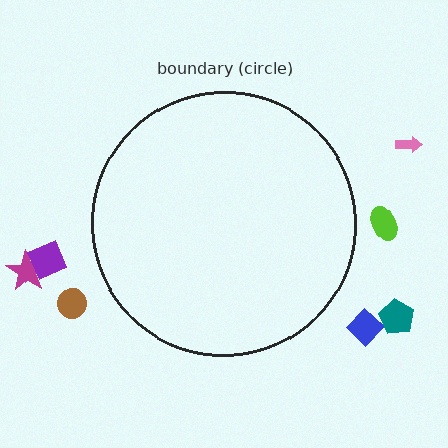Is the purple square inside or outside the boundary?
Outside.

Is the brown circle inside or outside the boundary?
Outside.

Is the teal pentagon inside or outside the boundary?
Outside.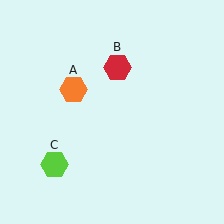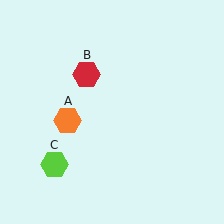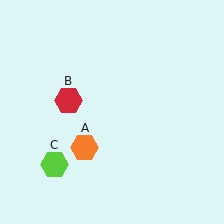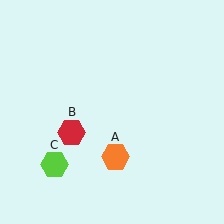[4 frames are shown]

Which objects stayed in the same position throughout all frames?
Lime hexagon (object C) remained stationary.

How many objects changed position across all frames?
2 objects changed position: orange hexagon (object A), red hexagon (object B).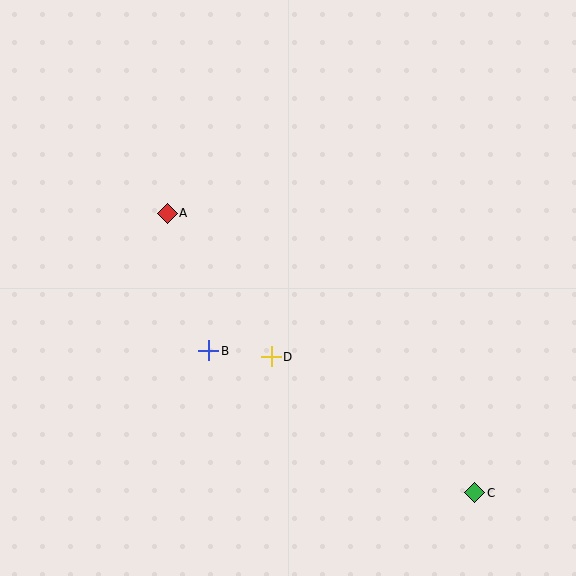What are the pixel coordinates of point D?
Point D is at (271, 357).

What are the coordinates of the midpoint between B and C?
The midpoint between B and C is at (342, 422).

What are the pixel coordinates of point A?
Point A is at (167, 213).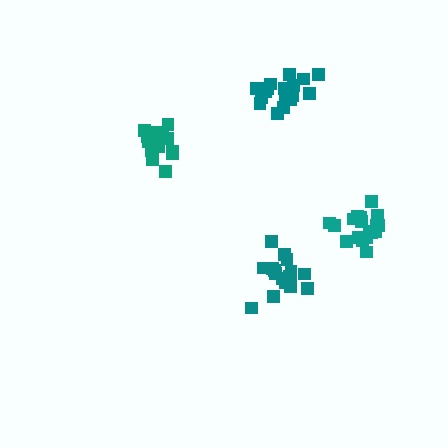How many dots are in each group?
Group 1: 19 dots, Group 2: 17 dots, Group 3: 17 dots, Group 4: 20 dots (73 total).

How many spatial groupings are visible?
There are 4 spatial groupings.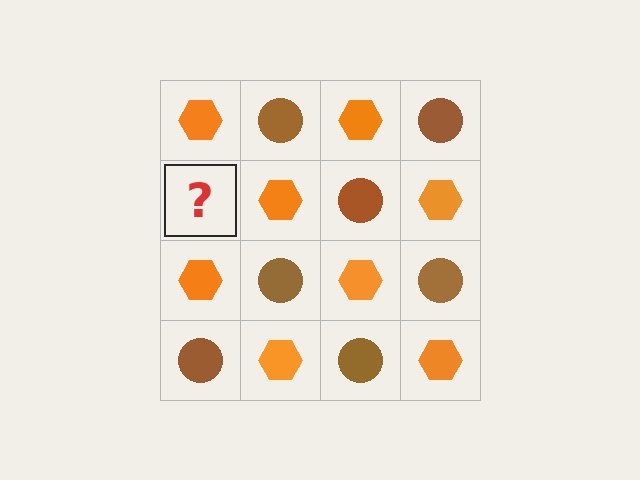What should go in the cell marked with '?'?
The missing cell should contain a brown circle.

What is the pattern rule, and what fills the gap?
The rule is that it alternates orange hexagon and brown circle in a checkerboard pattern. The gap should be filled with a brown circle.